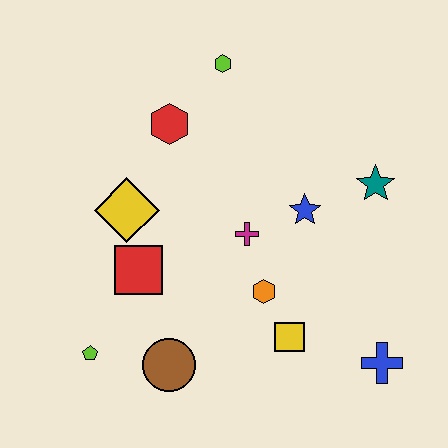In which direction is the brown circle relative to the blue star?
The brown circle is below the blue star.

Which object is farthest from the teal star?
The lime pentagon is farthest from the teal star.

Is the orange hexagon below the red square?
Yes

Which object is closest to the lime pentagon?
The brown circle is closest to the lime pentagon.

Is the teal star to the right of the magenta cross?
Yes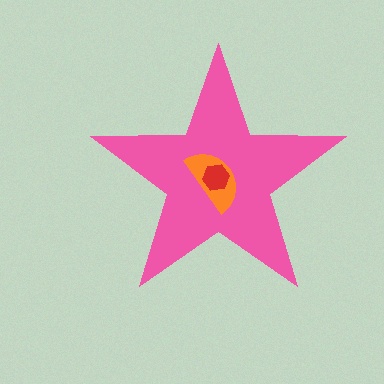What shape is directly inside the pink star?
The orange semicircle.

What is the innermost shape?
The red hexagon.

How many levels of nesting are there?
3.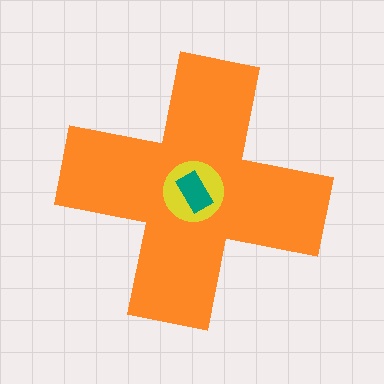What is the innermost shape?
The teal rectangle.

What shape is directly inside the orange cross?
The yellow circle.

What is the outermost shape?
The orange cross.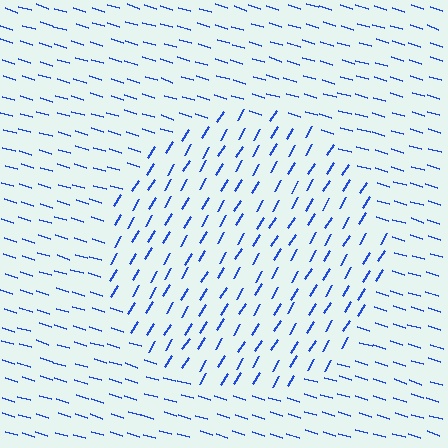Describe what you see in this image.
The image is filled with small blue line segments. A circle region in the image has lines oriented differently from the surrounding lines, creating a visible texture boundary.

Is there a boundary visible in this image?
Yes, there is a texture boundary formed by a change in line orientation.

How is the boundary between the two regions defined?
The boundary is defined purely by a change in line orientation (approximately 75 degrees difference). All lines are the same color and thickness.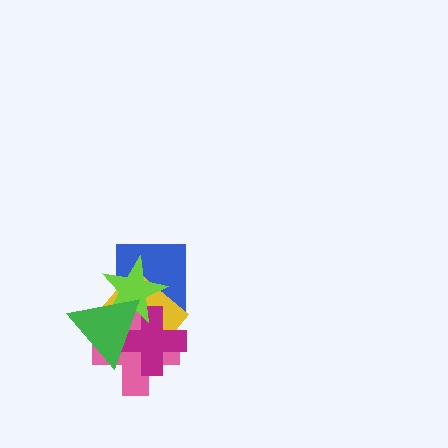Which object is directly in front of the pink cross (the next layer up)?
The magenta cross is directly in front of the pink cross.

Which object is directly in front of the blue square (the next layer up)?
The yellow diamond is directly in front of the blue square.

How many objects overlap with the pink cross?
4 objects overlap with the pink cross.